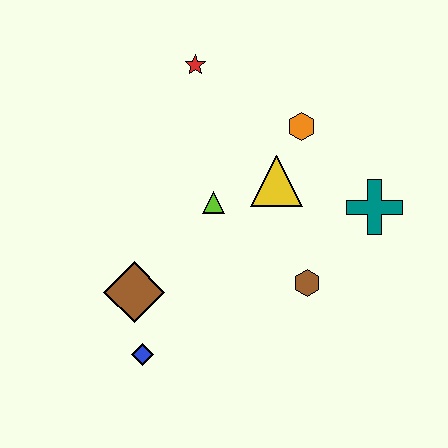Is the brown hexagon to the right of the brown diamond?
Yes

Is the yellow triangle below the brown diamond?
No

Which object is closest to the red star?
The orange hexagon is closest to the red star.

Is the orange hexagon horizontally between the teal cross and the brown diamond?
Yes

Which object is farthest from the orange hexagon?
The blue diamond is farthest from the orange hexagon.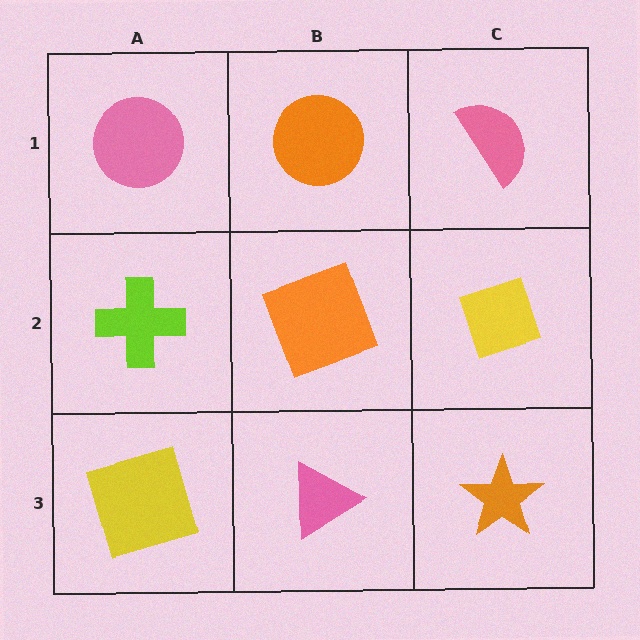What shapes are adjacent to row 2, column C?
A pink semicircle (row 1, column C), an orange star (row 3, column C), an orange square (row 2, column B).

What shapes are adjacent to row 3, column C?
A yellow diamond (row 2, column C), a pink triangle (row 3, column B).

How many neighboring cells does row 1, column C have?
2.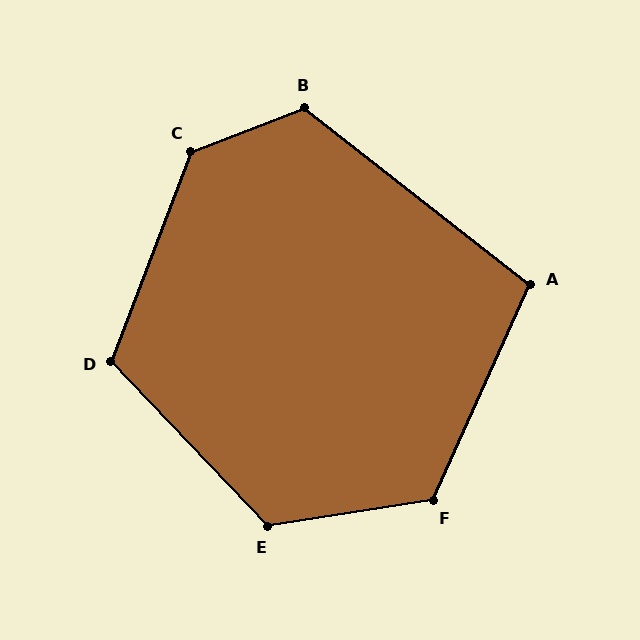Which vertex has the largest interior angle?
C, at approximately 131 degrees.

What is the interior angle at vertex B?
Approximately 121 degrees (obtuse).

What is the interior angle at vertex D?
Approximately 116 degrees (obtuse).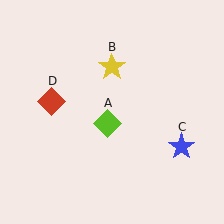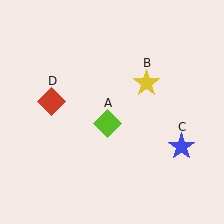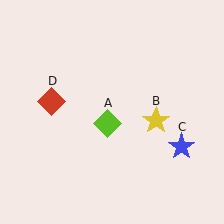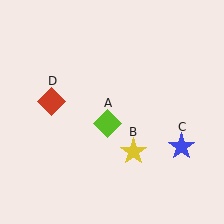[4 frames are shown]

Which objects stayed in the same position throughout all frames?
Lime diamond (object A) and blue star (object C) and red diamond (object D) remained stationary.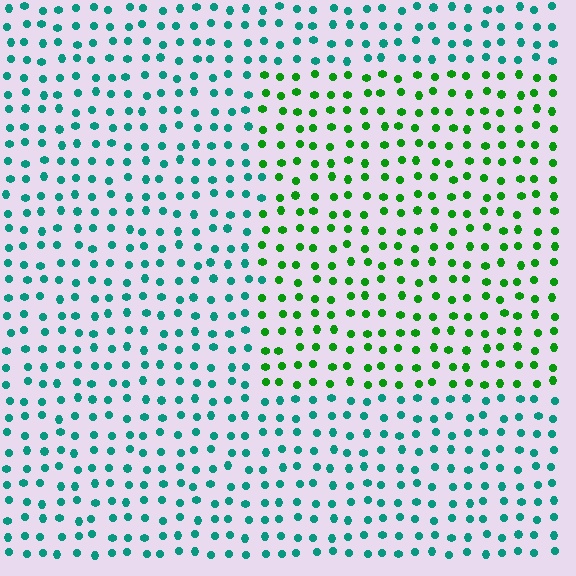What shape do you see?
I see a rectangle.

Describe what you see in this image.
The image is filled with small teal elements in a uniform arrangement. A rectangle-shaped region is visible where the elements are tinted to a slightly different hue, forming a subtle color boundary.